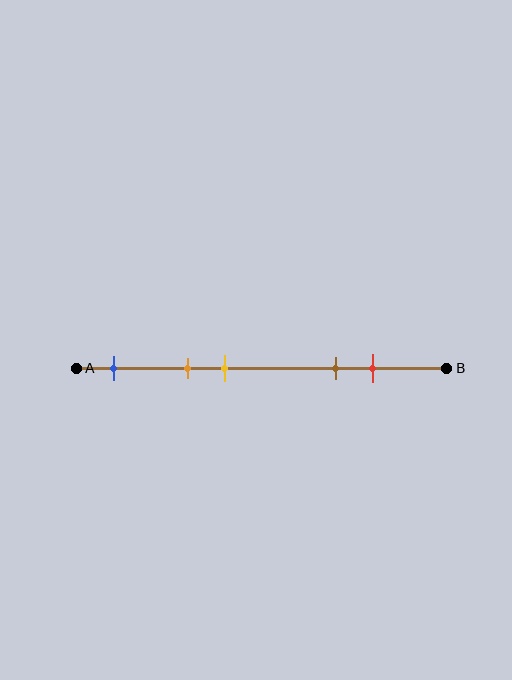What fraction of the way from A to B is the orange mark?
The orange mark is approximately 30% (0.3) of the way from A to B.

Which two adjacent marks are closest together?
The orange and yellow marks are the closest adjacent pair.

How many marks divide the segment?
There are 5 marks dividing the segment.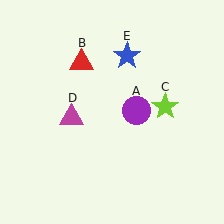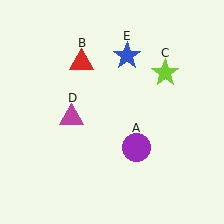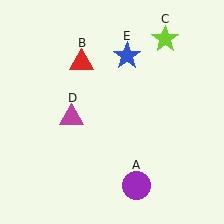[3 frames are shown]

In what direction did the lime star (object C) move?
The lime star (object C) moved up.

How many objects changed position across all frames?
2 objects changed position: purple circle (object A), lime star (object C).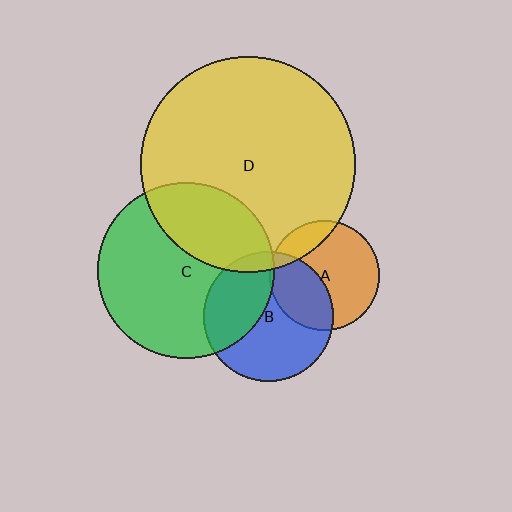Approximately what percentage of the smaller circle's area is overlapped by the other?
Approximately 10%.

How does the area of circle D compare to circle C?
Approximately 1.5 times.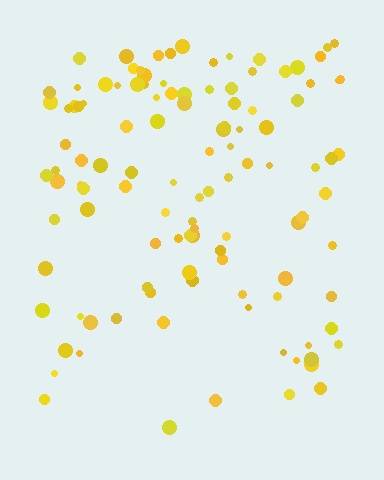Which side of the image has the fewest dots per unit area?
The bottom.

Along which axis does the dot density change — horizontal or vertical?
Vertical.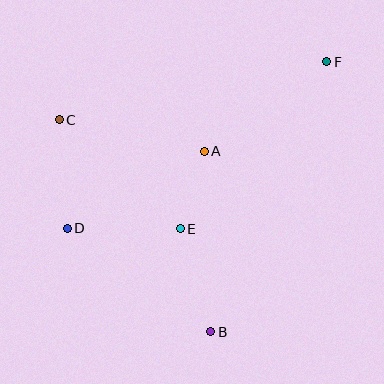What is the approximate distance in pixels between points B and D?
The distance between B and D is approximately 177 pixels.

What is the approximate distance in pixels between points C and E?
The distance between C and E is approximately 163 pixels.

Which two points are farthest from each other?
Points D and F are farthest from each other.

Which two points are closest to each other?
Points A and E are closest to each other.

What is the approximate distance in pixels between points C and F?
The distance between C and F is approximately 273 pixels.